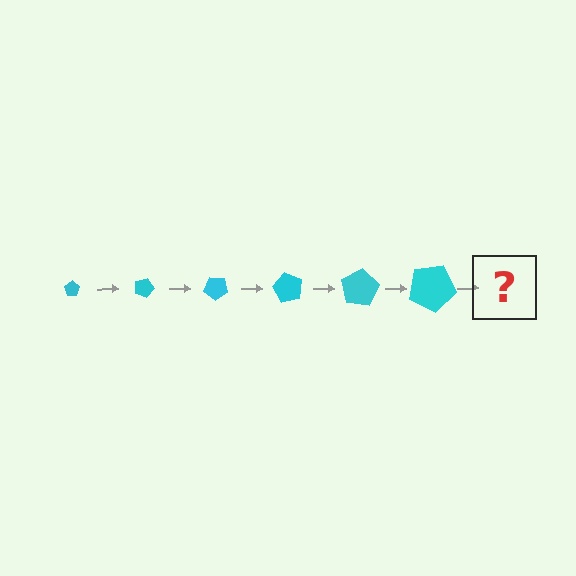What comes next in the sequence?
The next element should be a pentagon, larger than the previous one and rotated 120 degrees from the start.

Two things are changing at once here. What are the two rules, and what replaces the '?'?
The two rules are that the pentagon grows larger each step and it rotates 20 degrees each step. The '?' should be a pentagon, larger than the previous one and rotated 120 degrees from the start.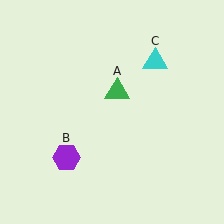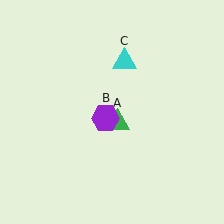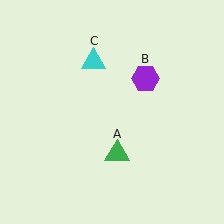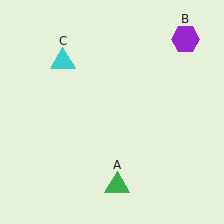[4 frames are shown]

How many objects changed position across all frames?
3 objects changed position: green triangle (object A), purple hexagon (object B), cyan triangle (object C).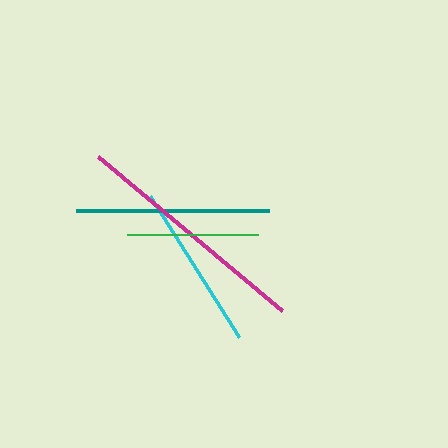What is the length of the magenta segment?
The magenta segment is approximately 240 pixels long.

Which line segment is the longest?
The magenta line is the longest at approximately 240 pixels.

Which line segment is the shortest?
The green line is the shortest at approximately 131 pixels.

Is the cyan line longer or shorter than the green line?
The cyan line is longer than the green line.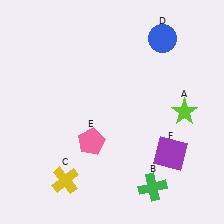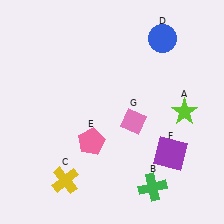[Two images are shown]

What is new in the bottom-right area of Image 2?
A pink diamond (G) was added in the bottom-right area of Image 2.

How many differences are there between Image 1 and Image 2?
There is 1 difference between the two images.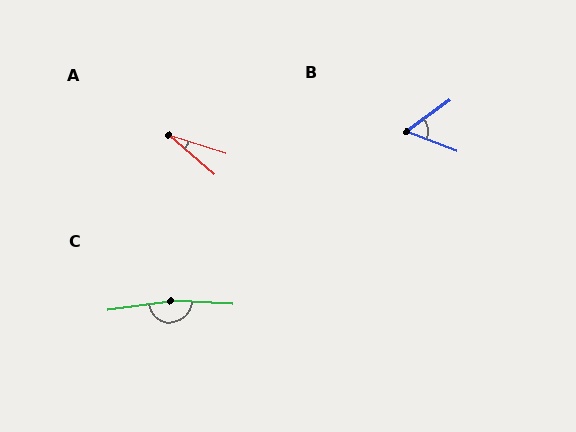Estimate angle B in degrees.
Approximately 56 degrees.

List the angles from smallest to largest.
A (23°), B (56°), C (169°).